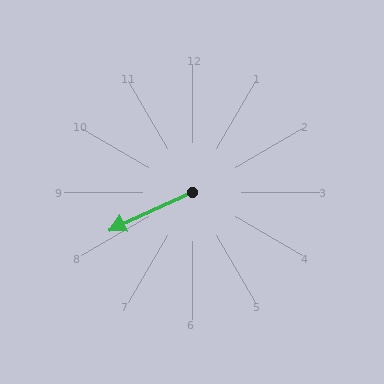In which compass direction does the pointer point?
Southwest.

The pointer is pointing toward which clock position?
Roughly 8 o'clock.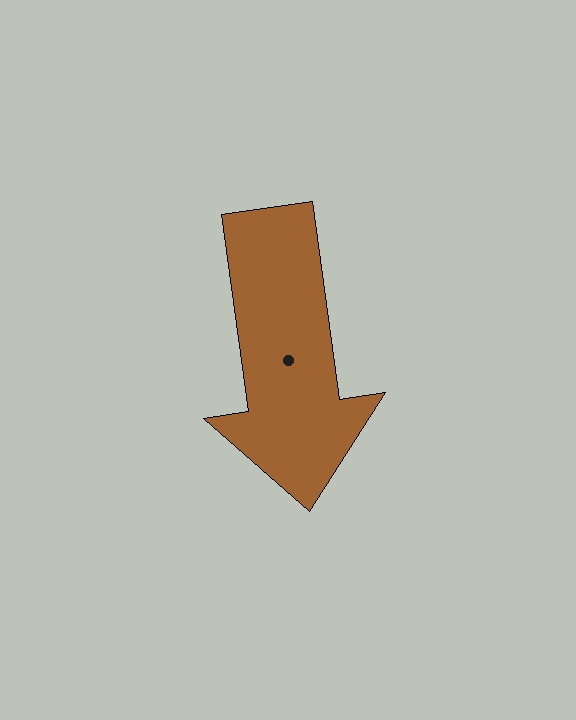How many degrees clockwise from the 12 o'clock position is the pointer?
Approximately 172 degrees.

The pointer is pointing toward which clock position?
Roughly 6 o'clock.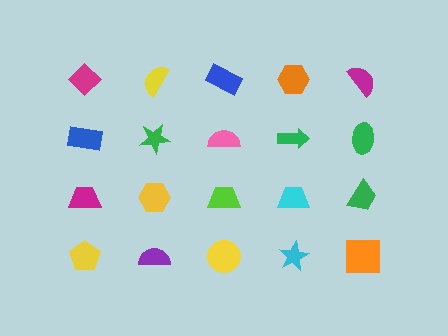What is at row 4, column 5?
An orange square.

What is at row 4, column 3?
A yellow circle.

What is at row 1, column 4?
An orange hexagon.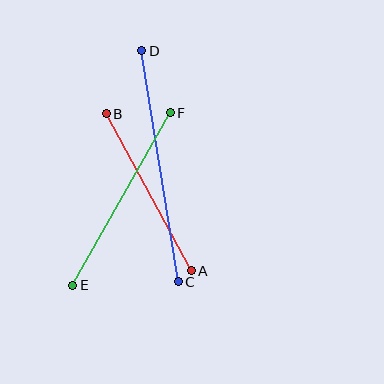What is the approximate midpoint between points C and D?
The midpoint is at approximately (160, 166) pixels.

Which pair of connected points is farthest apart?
Points C and D are farthest apart.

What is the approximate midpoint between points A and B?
The midpoint is at approximately (149, 192) pixels.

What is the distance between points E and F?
The distance is approximately 198 pixels.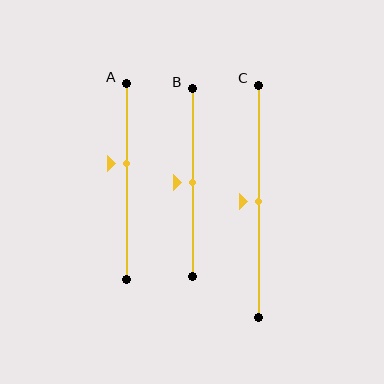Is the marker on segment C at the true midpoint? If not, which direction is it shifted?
Yes, the marker on segment C is at the true midpoint.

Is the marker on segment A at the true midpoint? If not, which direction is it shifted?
No, the marker on segment A is shifted upward by about 9% of the segment length.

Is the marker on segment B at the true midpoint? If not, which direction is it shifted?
Yes, the marker on segment B is at the true midpoint.